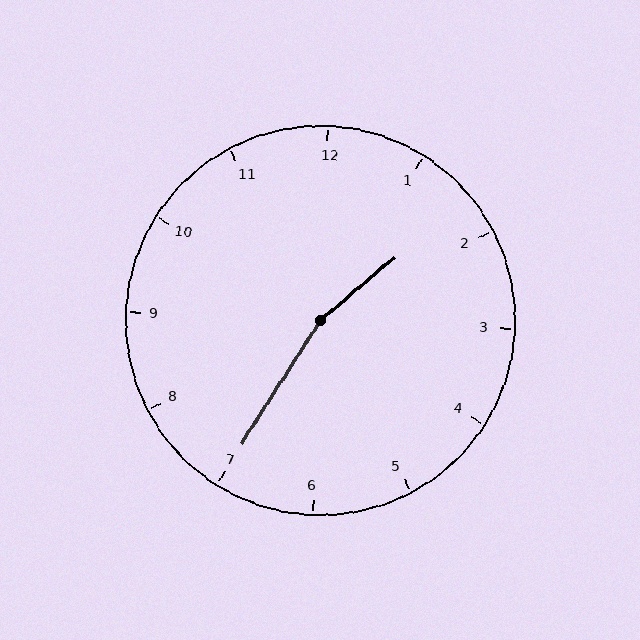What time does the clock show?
1:35.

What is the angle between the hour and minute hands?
Approximately 162 degrees.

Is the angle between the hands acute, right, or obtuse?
It is obtuse.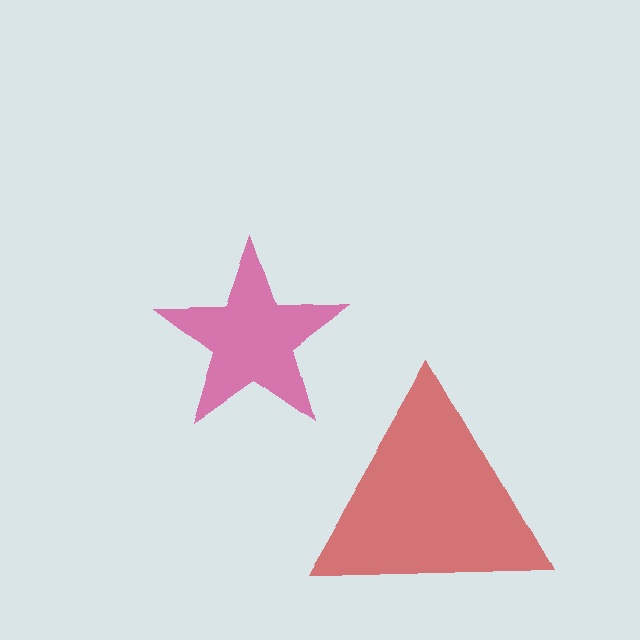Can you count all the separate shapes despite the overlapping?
Yes, there are 2 separate shapes.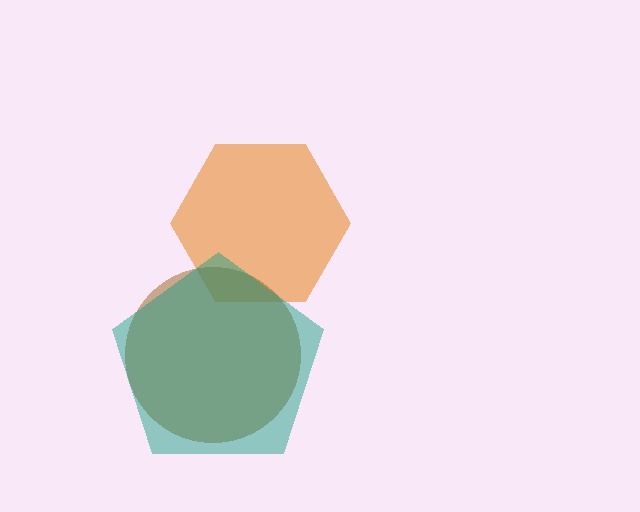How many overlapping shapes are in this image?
There are 3 overlapping shapes in the image.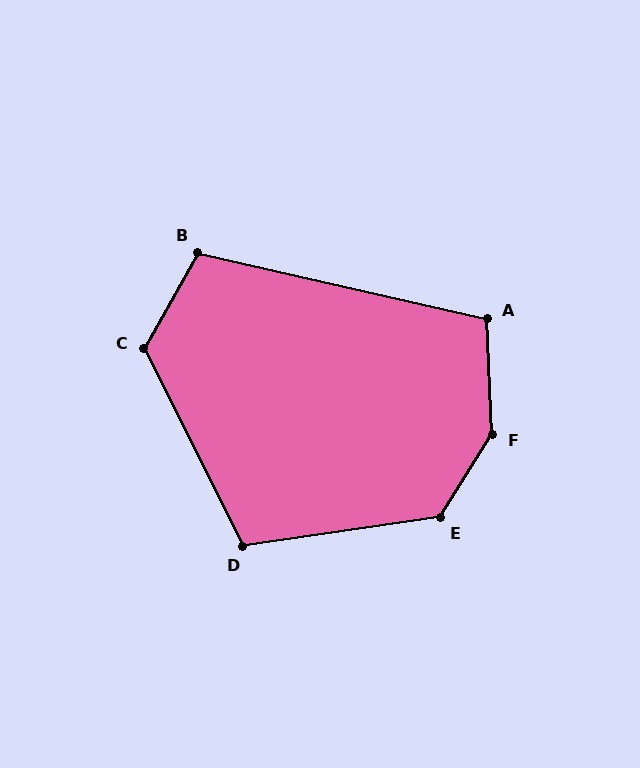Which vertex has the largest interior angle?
F, at approximately 145 degrees.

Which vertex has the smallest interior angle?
A, at approximately 105 degrees.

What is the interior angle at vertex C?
Approximately 124 degrees (obtuse).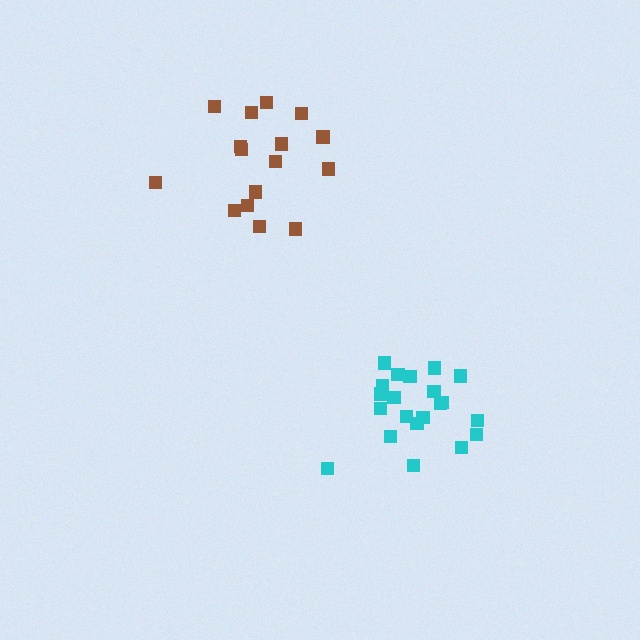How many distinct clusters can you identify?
There are 2 distinct clusters.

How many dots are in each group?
Group 1: 16 dots, Group 2: 21 dots (37 total).